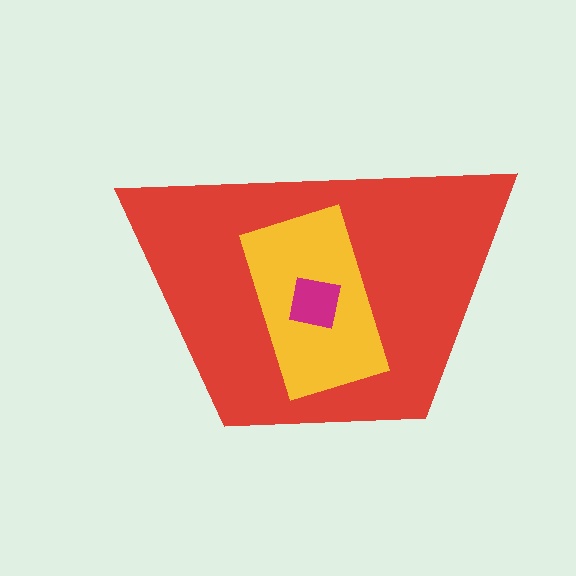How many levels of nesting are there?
3.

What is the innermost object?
The magenta square.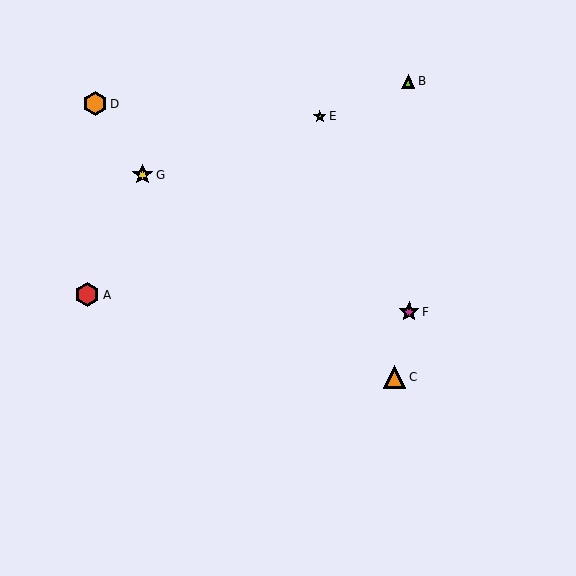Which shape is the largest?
The red hexagon (labeled A) is the largest.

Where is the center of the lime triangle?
The center of the lime triangle is at (408, 81).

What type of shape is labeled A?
Shape A is a red hexagon.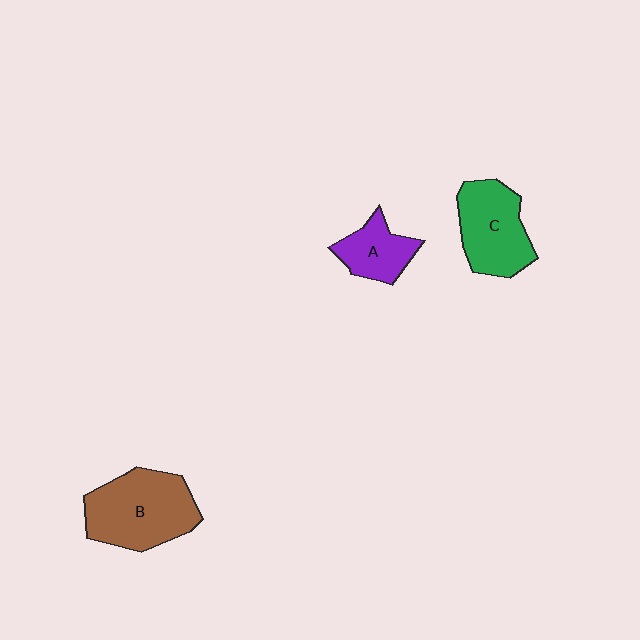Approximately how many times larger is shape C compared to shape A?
Approximately 1.6 times.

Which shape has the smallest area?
Shape A (purple).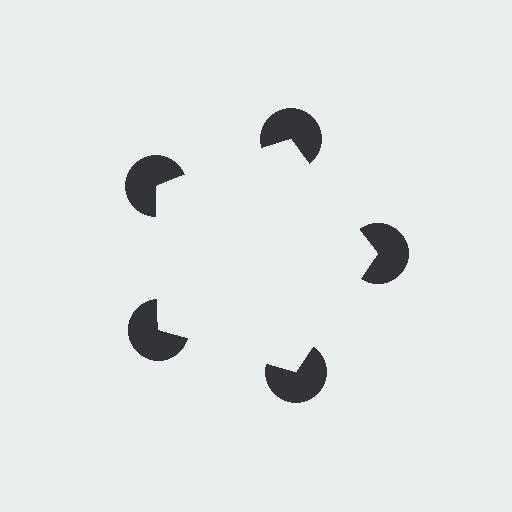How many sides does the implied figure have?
5 sides.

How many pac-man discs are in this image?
There are 5 — one at each vertex of the illusory pentagon.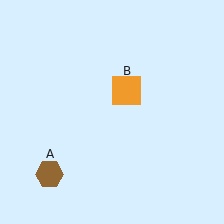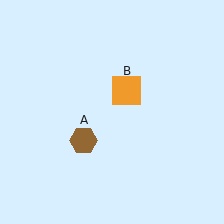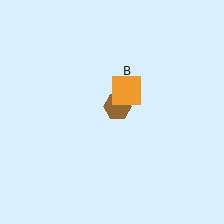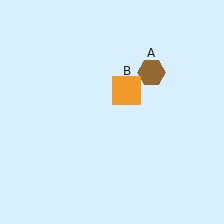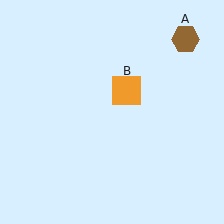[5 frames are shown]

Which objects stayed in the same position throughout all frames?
Orange square (object B) remained stationary.